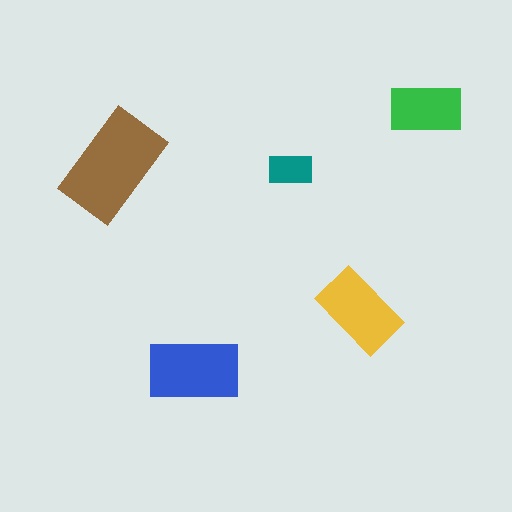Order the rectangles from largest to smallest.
the brown one, the blue one, the yellow one, the green one, the teal one.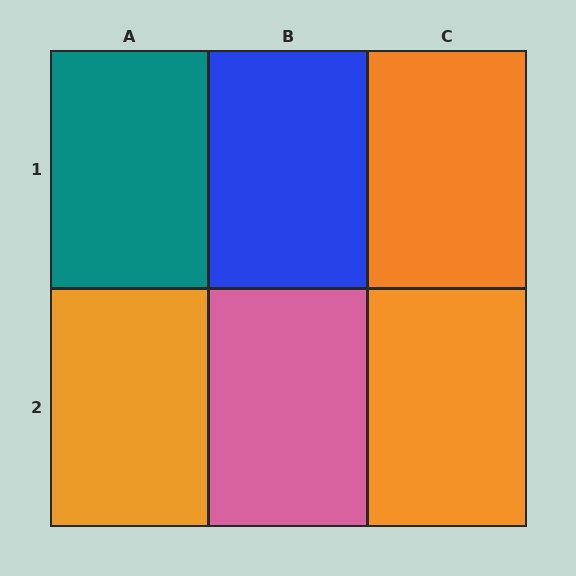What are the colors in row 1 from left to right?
Teal, blue, orange.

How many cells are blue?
1 cell is blue.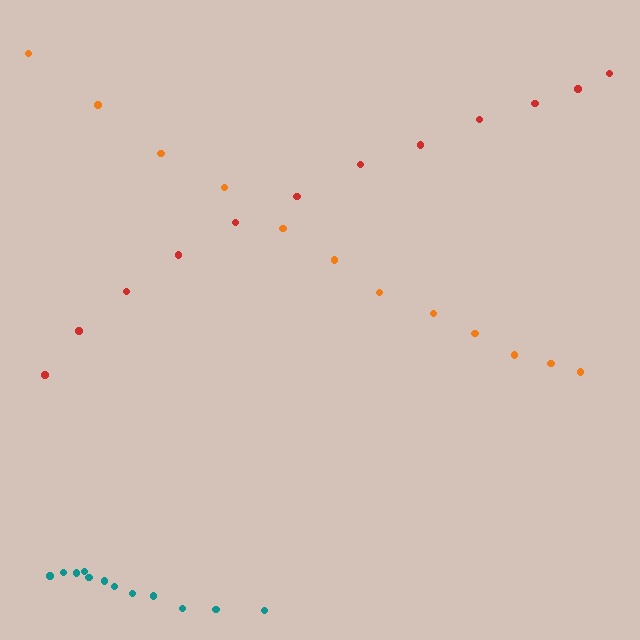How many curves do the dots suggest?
There are 3 distinct paths.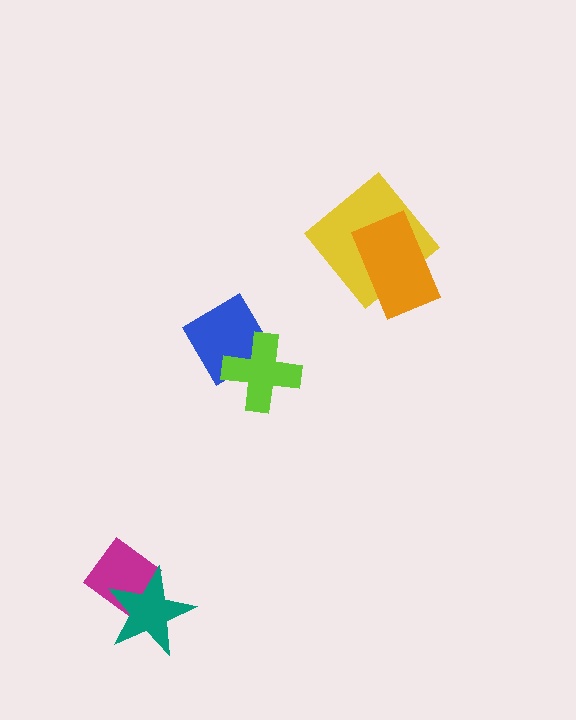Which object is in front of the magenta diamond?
The teal star is in front of the magenta diamond.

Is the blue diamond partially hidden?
Yes, it is partially covered by another shape.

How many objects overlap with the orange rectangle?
1 object overlaps with the orange rectangle.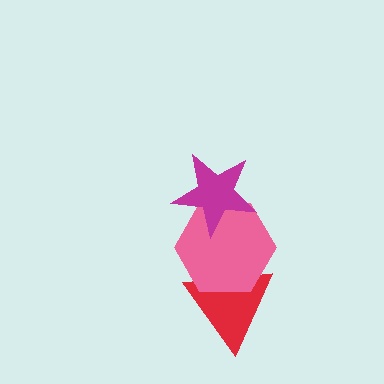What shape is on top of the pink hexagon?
The magenta star is on top of the pink hexagon.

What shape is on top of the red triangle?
The pink hexagon is on top of the red triangle.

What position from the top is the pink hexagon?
The pink hexagon is 2nd from the top.